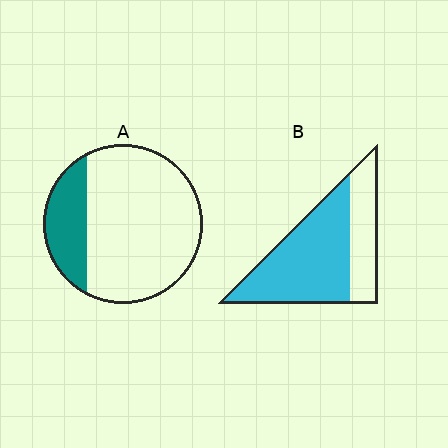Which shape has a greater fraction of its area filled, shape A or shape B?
Shape B.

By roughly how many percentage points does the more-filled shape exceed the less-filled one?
By roughly 45 percentage points (B over A).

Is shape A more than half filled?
No.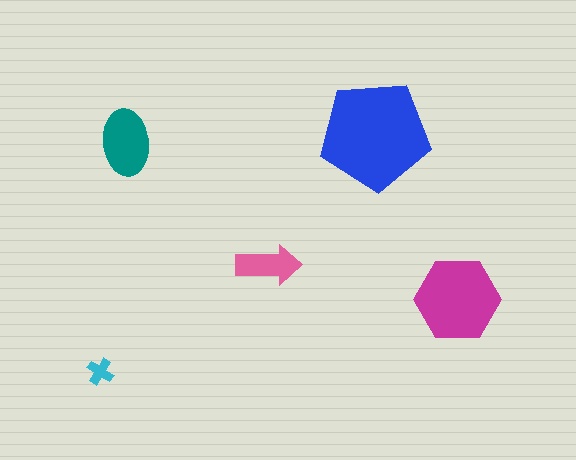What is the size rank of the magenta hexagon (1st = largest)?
2nd.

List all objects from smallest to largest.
The cyan cross, the pink arrow, the teal ellipse, the magenta hexagon, the blue pentagon.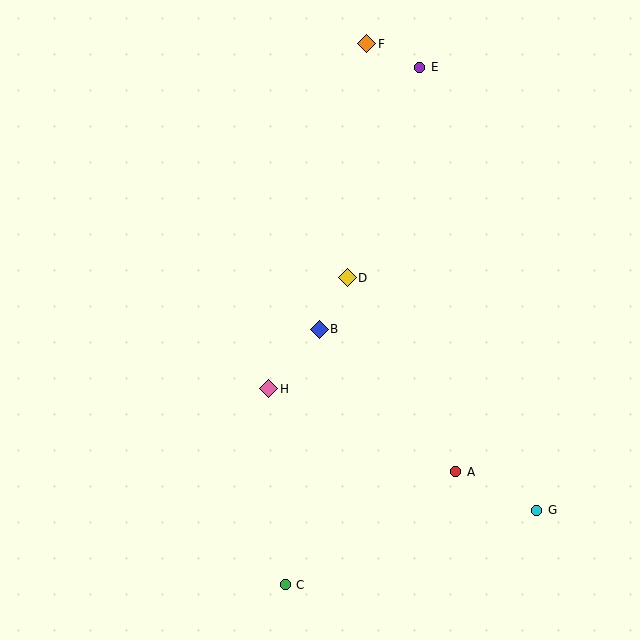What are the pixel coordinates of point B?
Point B is at (319, 329).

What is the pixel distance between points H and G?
The distance between H and G is 295 pixels.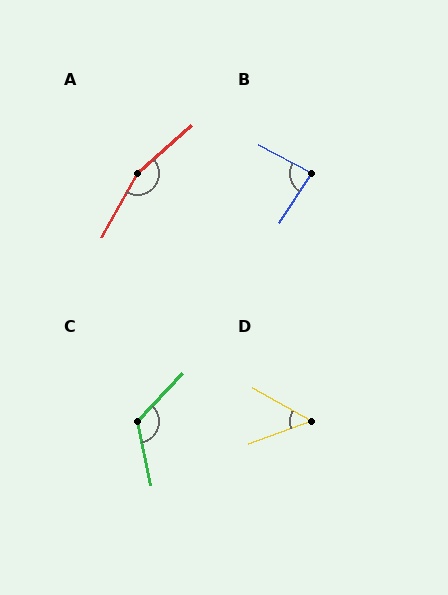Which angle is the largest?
A, at approximately 160 degrees.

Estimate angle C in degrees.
Approximately 124 degrees.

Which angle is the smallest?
D, at approximately 50 degrees.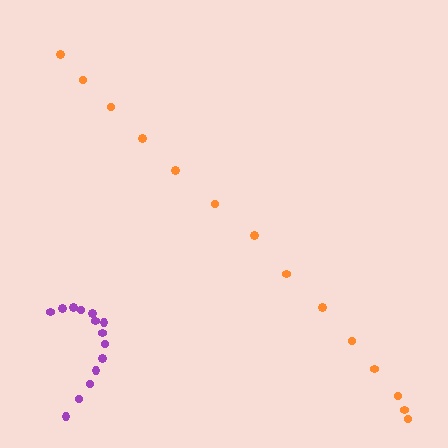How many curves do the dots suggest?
There are 2 distinct paths.